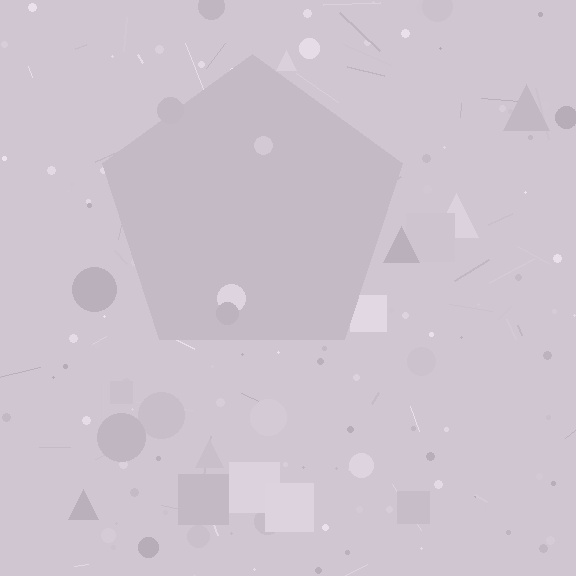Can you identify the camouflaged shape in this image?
The camouflaged shape is a pentagon.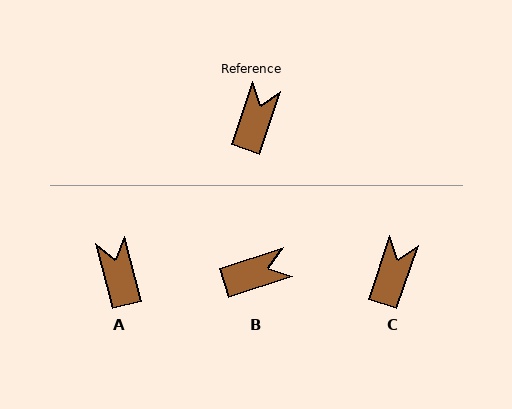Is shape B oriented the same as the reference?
No, it is off by about 54 degrees.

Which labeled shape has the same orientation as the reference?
C.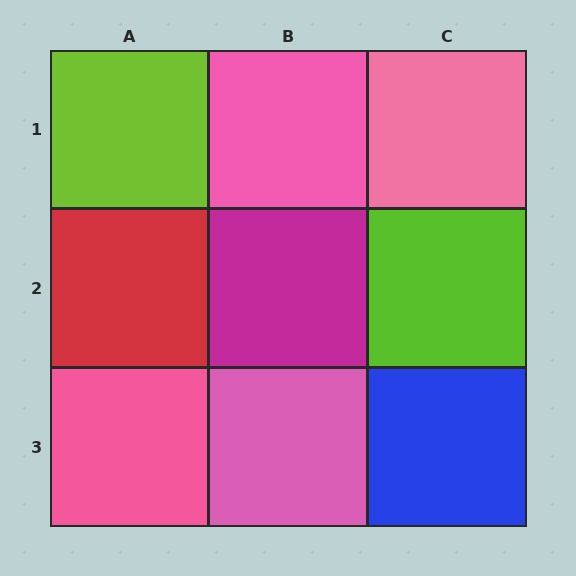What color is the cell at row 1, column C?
Pink.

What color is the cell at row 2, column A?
Red.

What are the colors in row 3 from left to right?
Pink, pink, blue.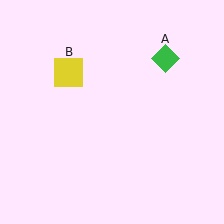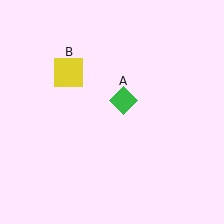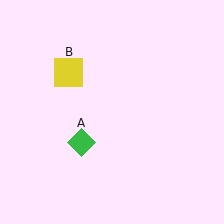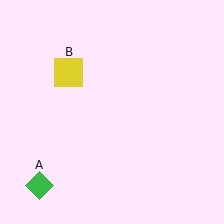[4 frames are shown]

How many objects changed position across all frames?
1 object changed position: green diamond (object A).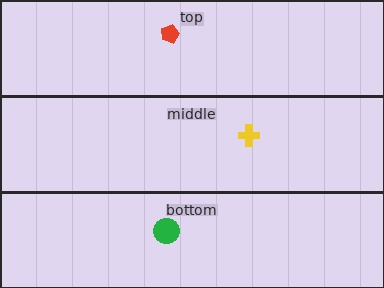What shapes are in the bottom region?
The green circle.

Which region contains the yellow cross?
The middle region.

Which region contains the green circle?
The bottom region.